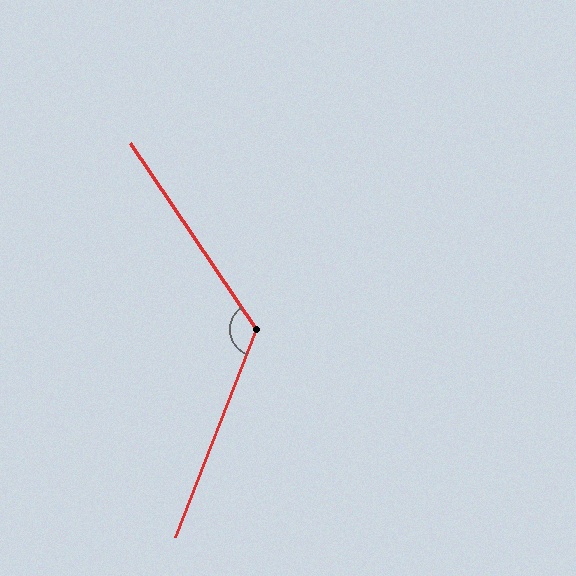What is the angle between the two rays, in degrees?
Approximately 124 degrees.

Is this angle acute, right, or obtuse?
It is obtuse.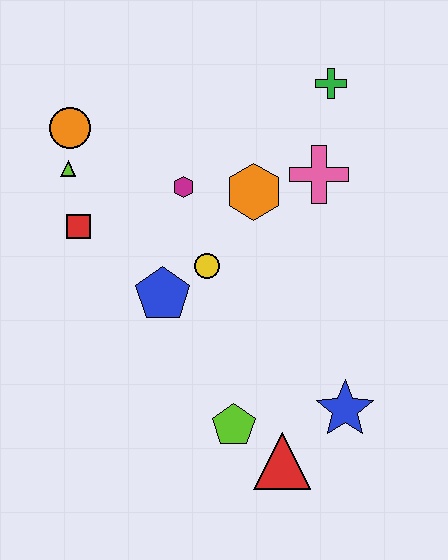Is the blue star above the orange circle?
No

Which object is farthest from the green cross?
The red triangle is farthest from the green cross.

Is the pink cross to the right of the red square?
Yes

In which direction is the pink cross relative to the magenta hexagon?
The pink cross is to the right of the magenta hexagon.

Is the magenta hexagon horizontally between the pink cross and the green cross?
No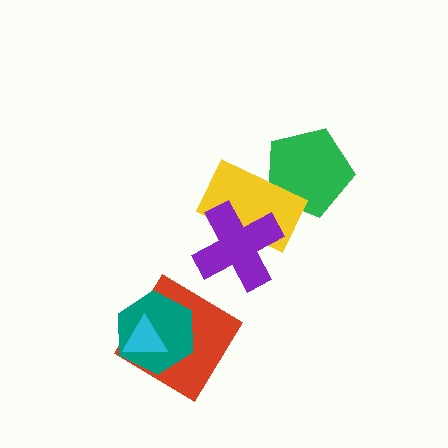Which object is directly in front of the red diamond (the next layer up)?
The teal hexagon is directly in front of the red diamond.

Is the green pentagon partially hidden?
Yes, it is partially covered by another shape.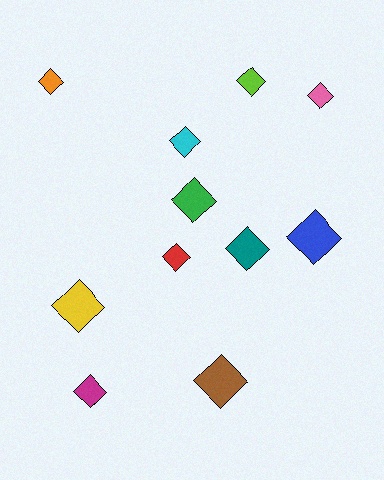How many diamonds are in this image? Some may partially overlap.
There are 11 diamonds.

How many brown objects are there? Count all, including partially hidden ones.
There is 1 brown object.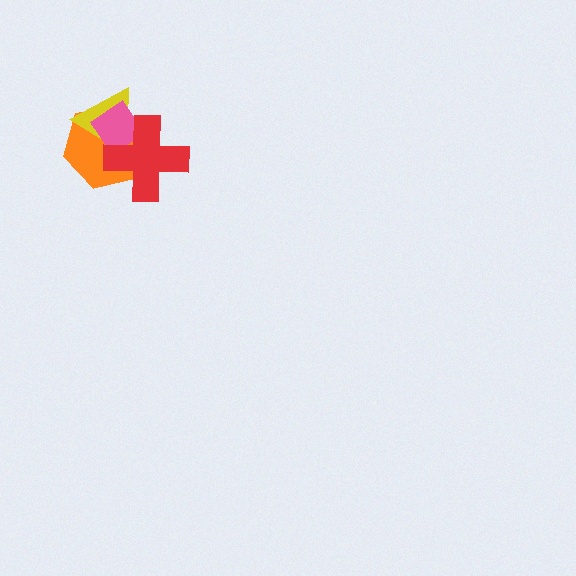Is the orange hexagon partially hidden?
Yes, it is partially covered by another shape.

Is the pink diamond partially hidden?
Yes, it is partially covered by another shape.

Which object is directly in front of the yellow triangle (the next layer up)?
The pink diamond is directly in front of the yellow triangle.